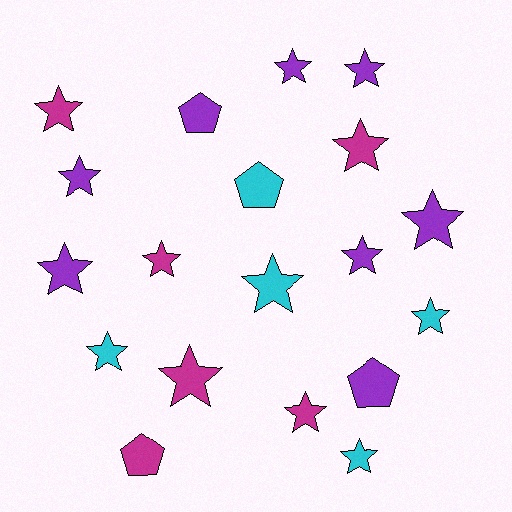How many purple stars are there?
There are 6 purple stars.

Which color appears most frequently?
Purple, with 8 objects.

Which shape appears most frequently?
Star, with 15 objects.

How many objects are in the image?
There are 19 objects.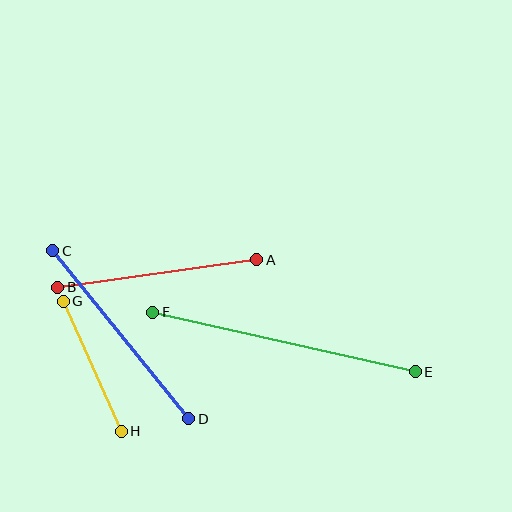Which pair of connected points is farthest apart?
Points E and F are farthest apart.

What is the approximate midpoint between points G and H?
The midpoint is at approximately (92, 366) pixels.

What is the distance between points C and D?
The distance is approximately 216 pixels.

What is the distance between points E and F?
The distance is approximately 269 pixels.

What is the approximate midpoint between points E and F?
The midpoint is at approximately (284, 342) pixels.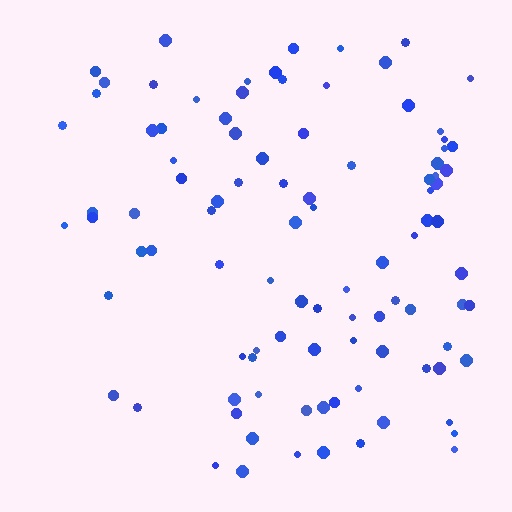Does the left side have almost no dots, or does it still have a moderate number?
Still a moderate number, just noticeably fewer than the right.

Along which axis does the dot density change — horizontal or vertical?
Horizontal.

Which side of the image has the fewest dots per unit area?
The left.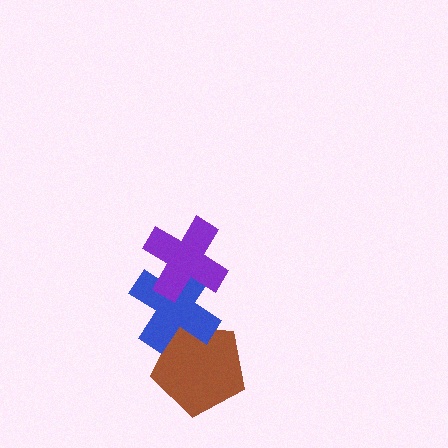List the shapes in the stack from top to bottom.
From top to bottom: the purple cross, the blue cross, the brown pentagon.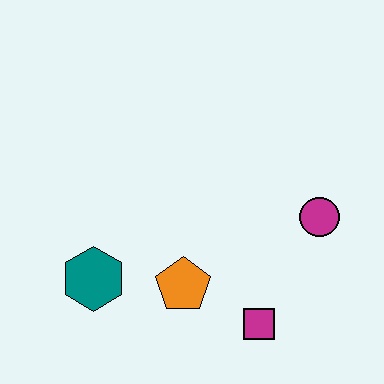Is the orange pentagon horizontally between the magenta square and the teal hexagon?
Yes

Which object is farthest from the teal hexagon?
The magenta circle is farthest from the teal hexagon.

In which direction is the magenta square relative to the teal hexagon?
The magenta square is to the right of the teal hexagon.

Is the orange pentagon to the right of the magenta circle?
No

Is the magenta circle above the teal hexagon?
Yes